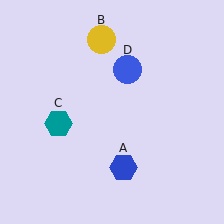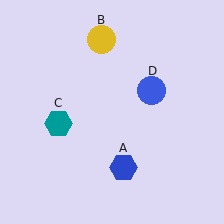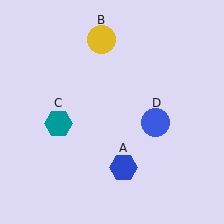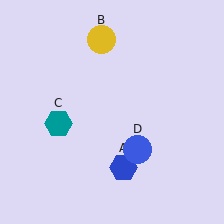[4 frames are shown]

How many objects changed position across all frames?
1 object changed position: blue circle (object D).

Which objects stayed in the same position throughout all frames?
Blue hexagon (object A) and yellow circle (object B) and teal hexagon (object C) remained stationary.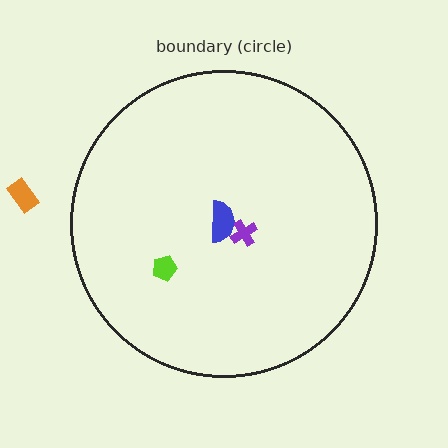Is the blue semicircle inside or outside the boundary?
Inside.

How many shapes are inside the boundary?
3 inside, 1 outside.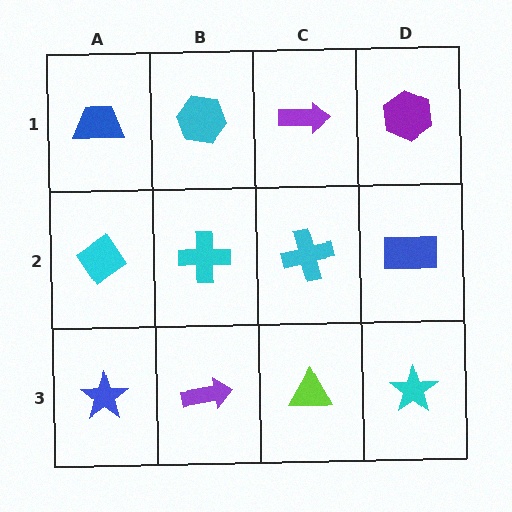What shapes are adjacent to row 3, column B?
A cyan cross (row 2, column B), a blue star (row 3, column A), a lime triangle (row 3, column C).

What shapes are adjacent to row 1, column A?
A cyan diamond (row 2, column A), a cyan hexagon (row 1, column B).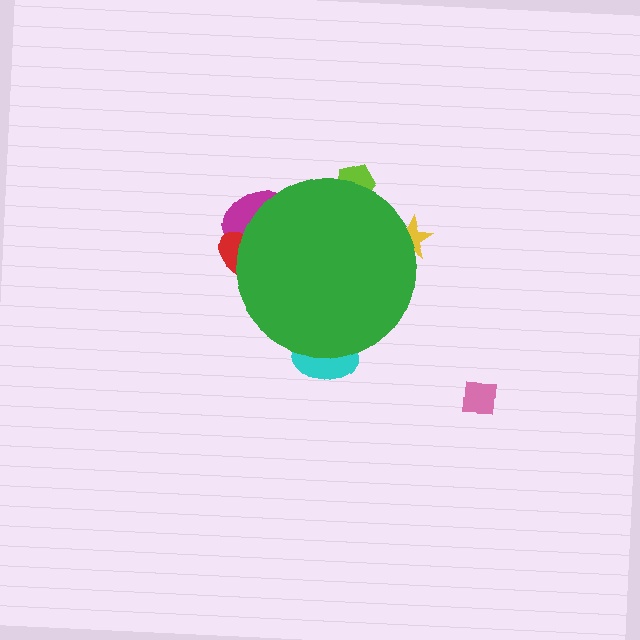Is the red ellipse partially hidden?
Yes, the red ellipse is partially hidden behind the green circle.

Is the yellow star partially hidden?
Yes, the yellow star is partially hidden behind the green circle.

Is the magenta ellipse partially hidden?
Yes, the magenta ellipse is partially hidden behind the green circle.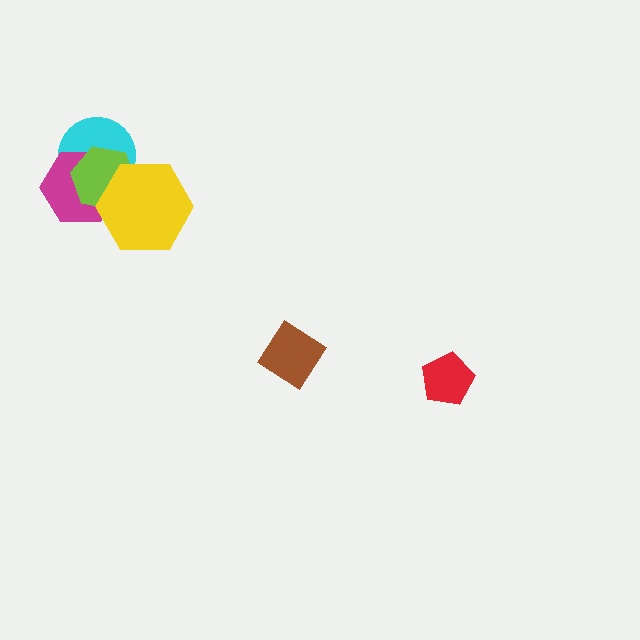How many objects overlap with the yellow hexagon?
3 objects overlap with the yellow hexagon.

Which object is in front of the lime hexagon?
The yellow hexagon is in front of the lime hexagon.